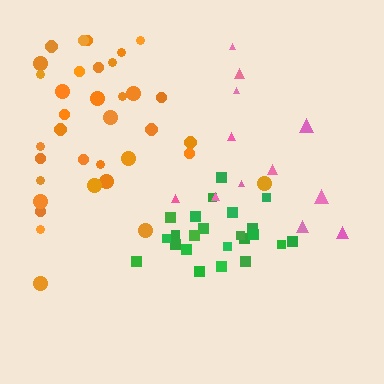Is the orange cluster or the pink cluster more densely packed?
Orange.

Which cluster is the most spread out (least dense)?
Pink.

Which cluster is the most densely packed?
Green.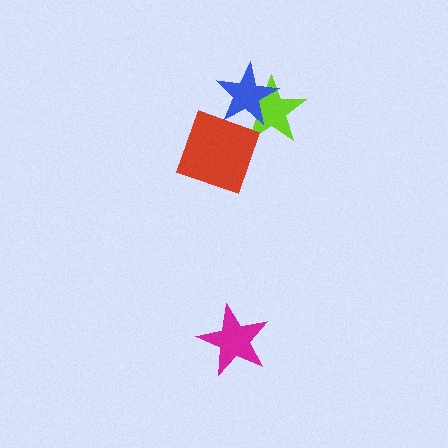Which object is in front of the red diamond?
The blue star is in front of the red diamond.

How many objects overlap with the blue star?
2 objects overlap with the blue star.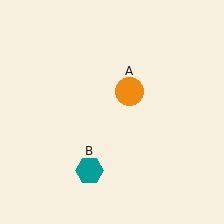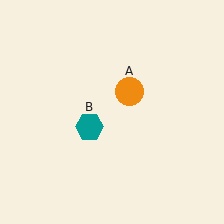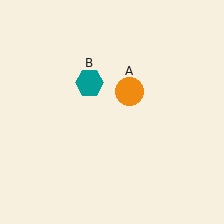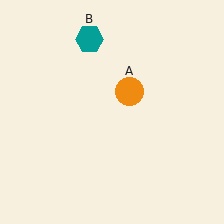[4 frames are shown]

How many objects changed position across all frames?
1 object changed position: teal hexagon (object B).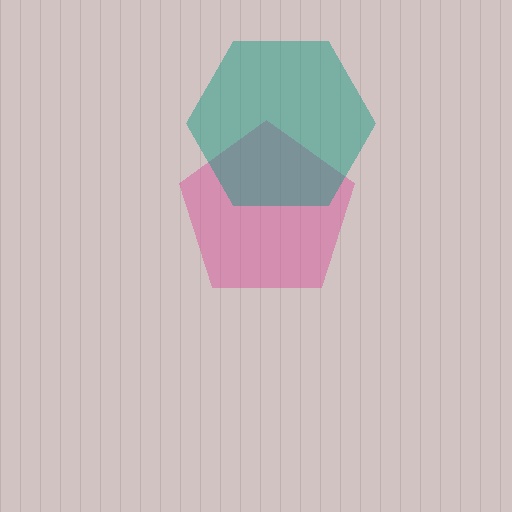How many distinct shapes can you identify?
There are 2 distinct shapes: a pink pentagon, a teal hexagon.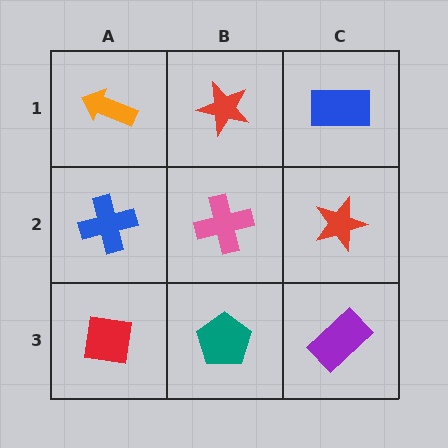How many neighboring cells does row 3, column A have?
2.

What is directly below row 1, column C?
A red star.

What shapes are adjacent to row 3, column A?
A blue cross (row 2, column A), a teal pentagon (row 3, column B).